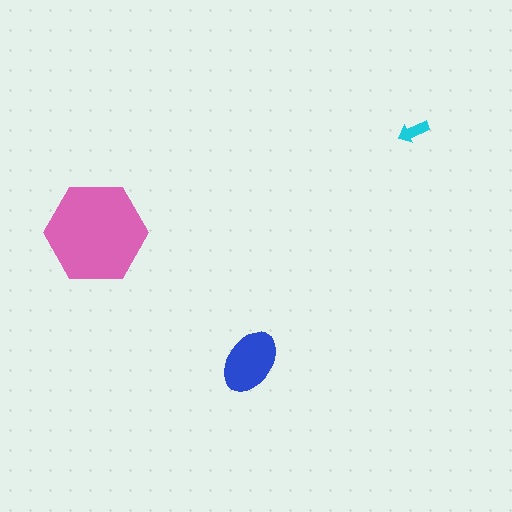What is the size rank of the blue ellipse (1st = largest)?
2nd.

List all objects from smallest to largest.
The cyan arrow, the blue ellipse, the pink hexagon.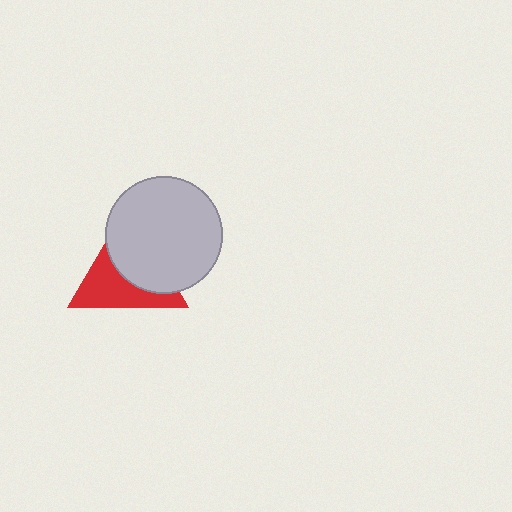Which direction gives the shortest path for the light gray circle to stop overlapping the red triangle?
Moving toward the upper-right gives the shortest separation.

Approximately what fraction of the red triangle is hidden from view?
Roughly 52% of the red triangle is hidden behind the light gray circle.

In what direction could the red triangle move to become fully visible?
The red triangle could move toward the lower-left. That would shift it out from behind the light gray circle entirely.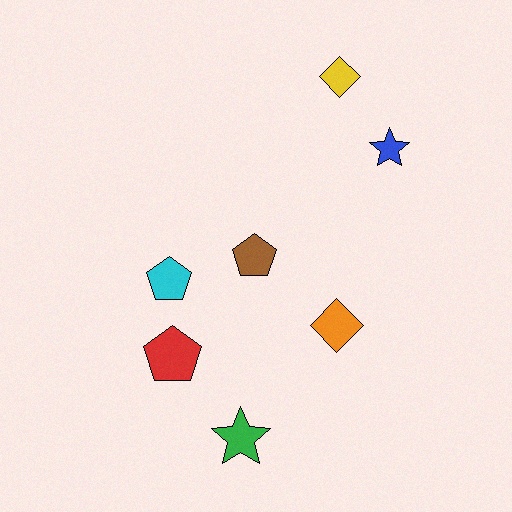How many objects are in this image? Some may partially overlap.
There are 7 objects.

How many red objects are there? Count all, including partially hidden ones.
There is 1 red object.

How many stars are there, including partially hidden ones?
There are 2 stars.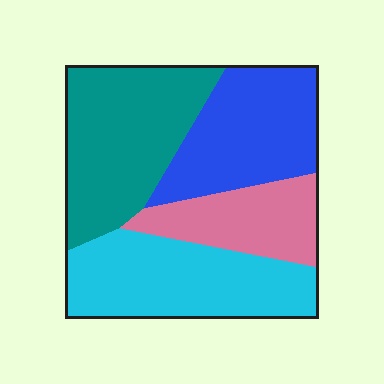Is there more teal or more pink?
Teal.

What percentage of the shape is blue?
Blue takes up about one quarter (1/4) of the shape.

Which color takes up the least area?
Pink, at roughly 15%.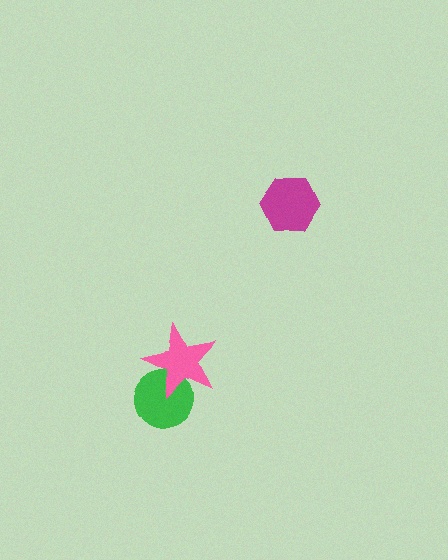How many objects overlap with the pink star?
1 object overlaps with the pink star.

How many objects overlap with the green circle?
1 object overlaps with the green circle.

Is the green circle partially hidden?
Yes, it is partially covered by another shape.